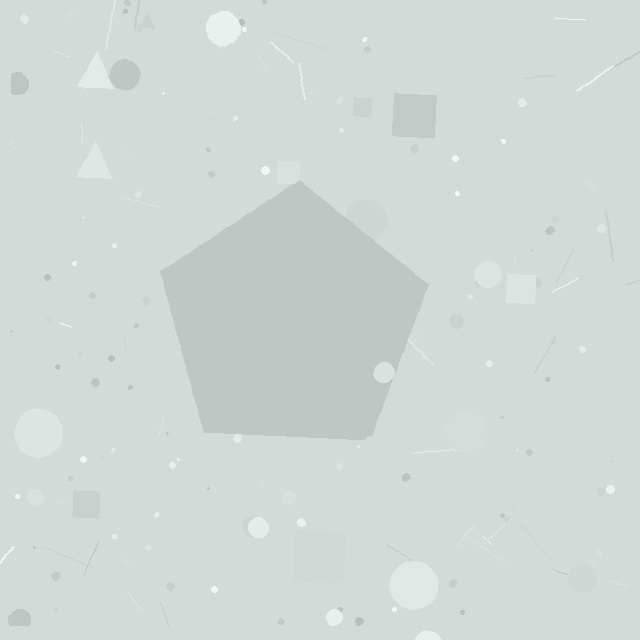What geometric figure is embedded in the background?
A pentagon is embedded in the background.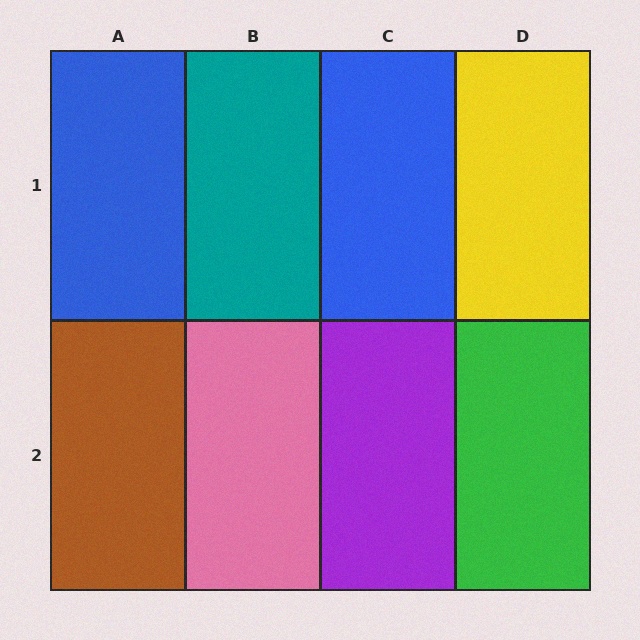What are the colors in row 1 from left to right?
Blue, teal, blue, yellow.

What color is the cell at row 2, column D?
Green.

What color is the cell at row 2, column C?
Purple.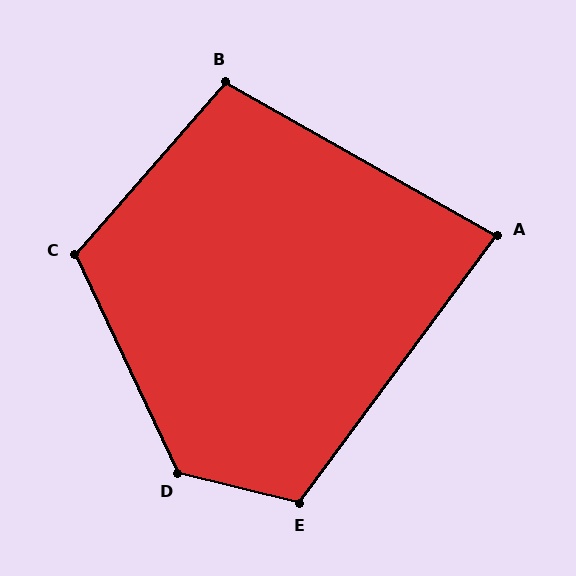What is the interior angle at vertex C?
Approximately 114 degrees (obtuse).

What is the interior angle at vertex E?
Approximately 113 degrees (obtuse).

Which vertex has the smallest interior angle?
A, at approximately 83 degrees.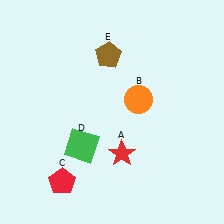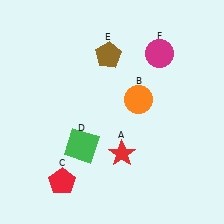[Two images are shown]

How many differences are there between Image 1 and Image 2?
There is 1 difference between the two images.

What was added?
A magenta circle (F) was added in Image 2.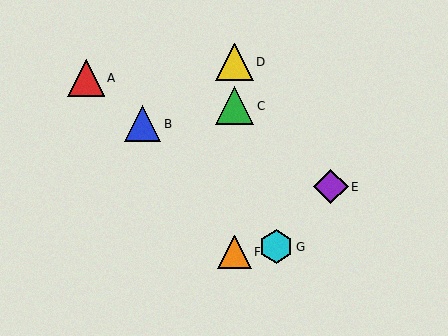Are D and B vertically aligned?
No, D is at x≈235 and B is at x≈142.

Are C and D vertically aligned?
Yes, both are at x≈235.